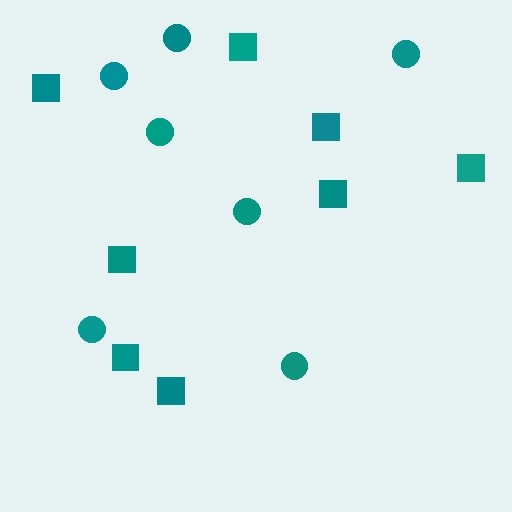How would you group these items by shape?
There are 2 groups: one group of circles (7) and one group of squares (8).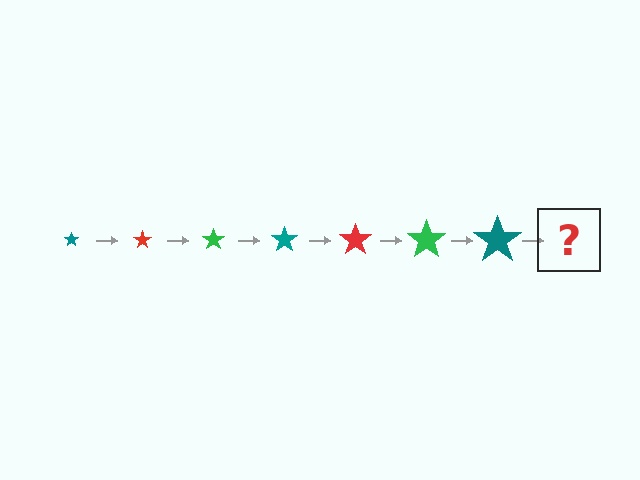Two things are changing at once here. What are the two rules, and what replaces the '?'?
The two rules are that the star grows larger each step and the color cycles through teal, red, and green. The '?' should be a red star, larger than the previous one.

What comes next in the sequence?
The next element should be a red star, larger than the previous one.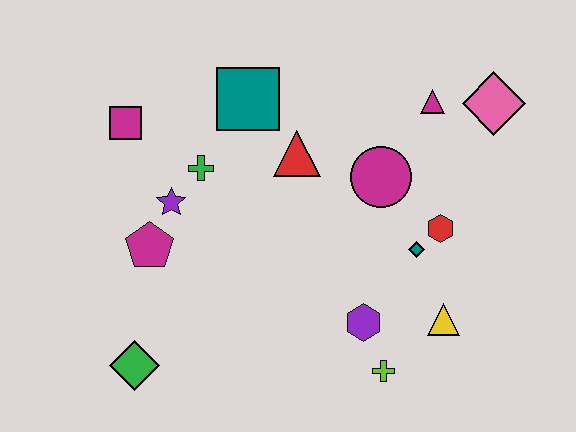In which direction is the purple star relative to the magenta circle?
The purple star is to the left of the magenta circle.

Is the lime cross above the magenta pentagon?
No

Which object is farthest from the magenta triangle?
The green diamond is farthest from the magenta triangle.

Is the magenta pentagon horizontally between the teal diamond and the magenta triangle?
No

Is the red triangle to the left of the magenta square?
No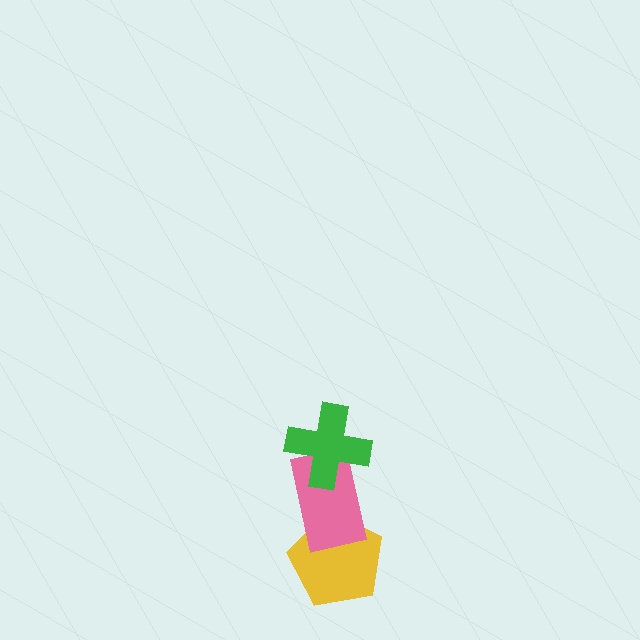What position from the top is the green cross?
The green cross is 1st from the top.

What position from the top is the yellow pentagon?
The yellow pentagon is 3rd from the top.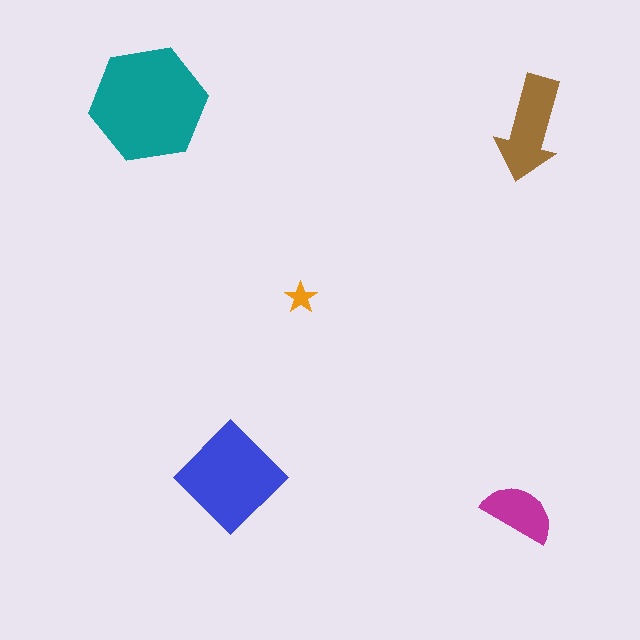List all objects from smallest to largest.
The orange star, the magenta semicircle, the brown arrow, the blue diamond, the teal hexagon.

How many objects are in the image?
There are 5 objects in the image.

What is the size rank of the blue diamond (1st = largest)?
2nd.